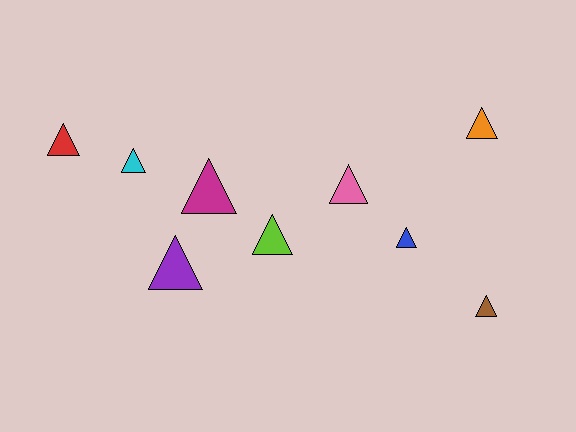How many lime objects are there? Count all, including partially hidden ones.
There is 1 lime object.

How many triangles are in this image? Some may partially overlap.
There are 9 triangles.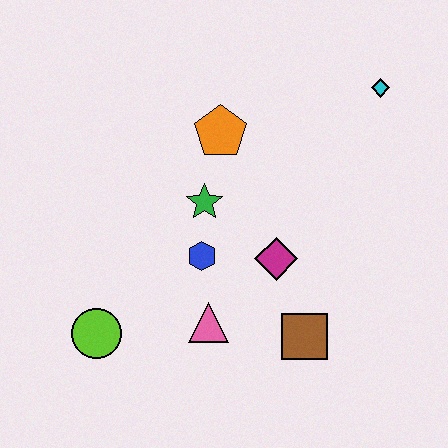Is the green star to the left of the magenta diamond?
Yes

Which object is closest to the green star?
The blue hexagon is closest to the green star.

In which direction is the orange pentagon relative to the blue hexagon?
The orange pentagon is above the blue hexagon.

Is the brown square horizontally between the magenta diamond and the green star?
No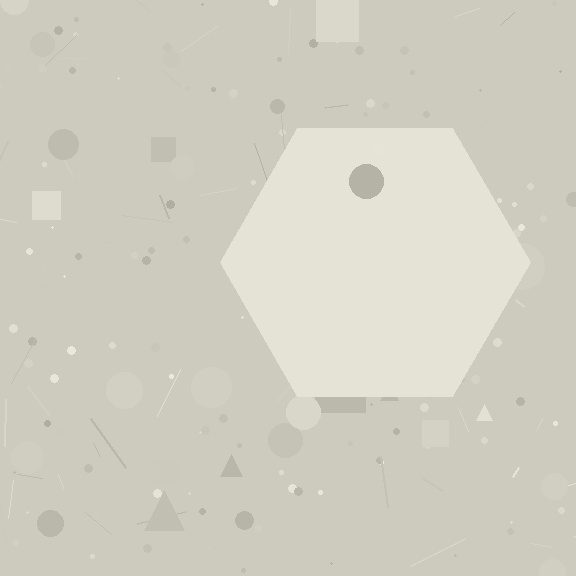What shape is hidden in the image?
A hexagon is hidden in the image.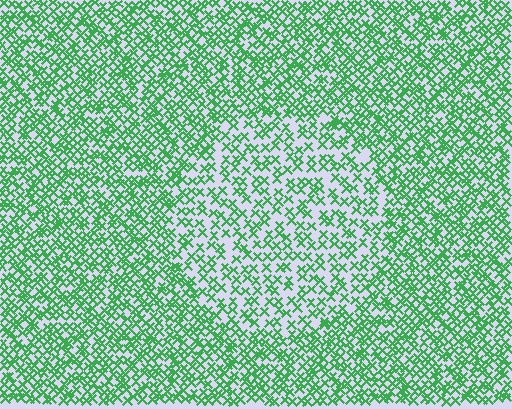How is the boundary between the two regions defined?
The boundary is defined by a change in element density (approximately 1.8x ratio). All elements are the same color, size, and shape.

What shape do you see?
I see a circle.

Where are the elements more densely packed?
The elements are more densely packed outside the circle boundary.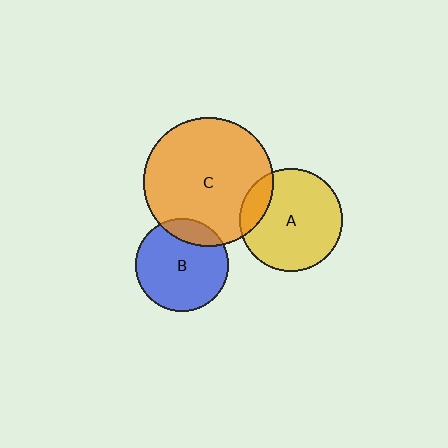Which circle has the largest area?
Circle C (orange).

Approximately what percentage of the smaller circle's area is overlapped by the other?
Approximately 15%.